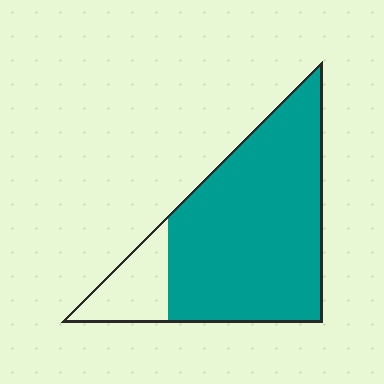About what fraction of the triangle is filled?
About five sixths (5/6).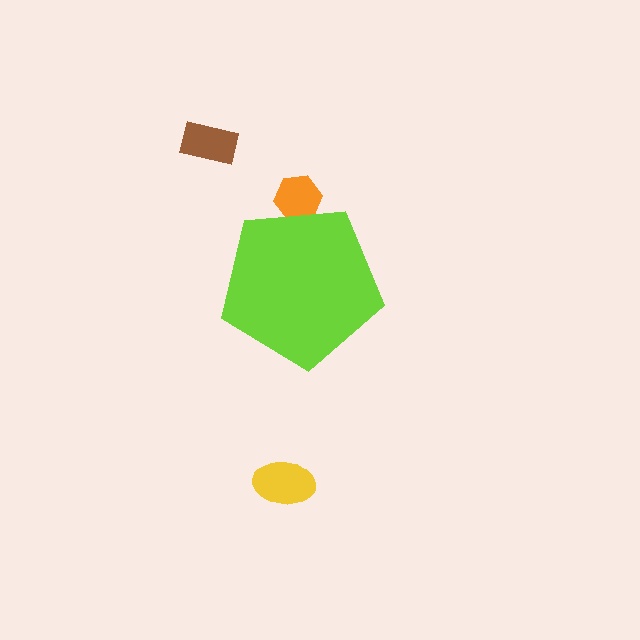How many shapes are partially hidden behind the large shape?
1 shape is partially hidden.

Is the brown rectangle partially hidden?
No, the brown rectangle is fully visible.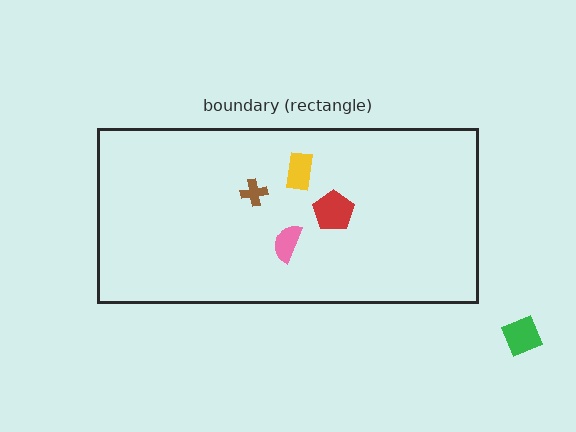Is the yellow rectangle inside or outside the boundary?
Inside.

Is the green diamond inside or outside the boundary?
Outside.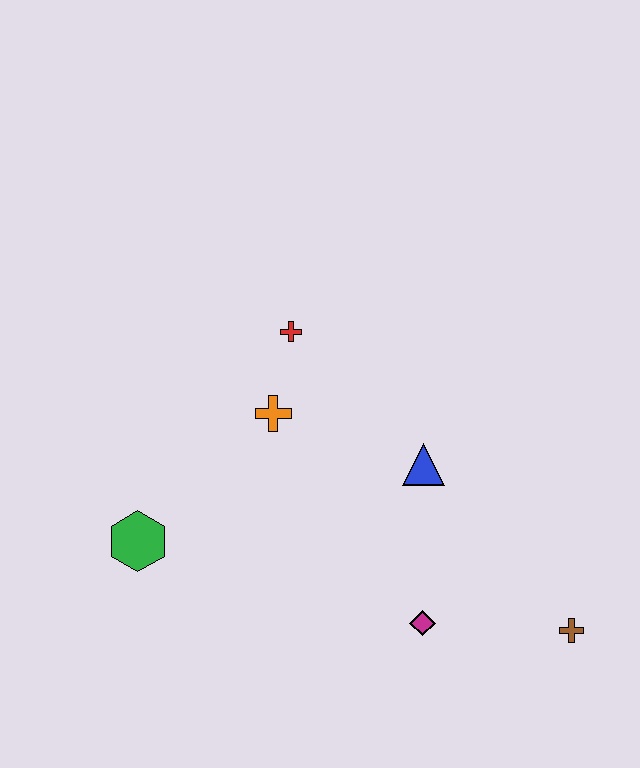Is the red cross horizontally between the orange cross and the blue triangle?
Yes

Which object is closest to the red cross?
The orange cross is closest to the red cross.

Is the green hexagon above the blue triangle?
No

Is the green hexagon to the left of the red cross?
Yes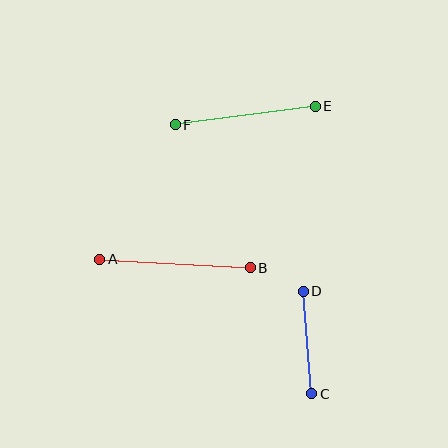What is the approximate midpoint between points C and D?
The midpoint is at approximately (308, 343) pixels.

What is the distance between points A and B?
The distance is approximately 150 pixels.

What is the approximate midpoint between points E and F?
The midpoint is at approximately (245, 115) pixels.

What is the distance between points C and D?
The distance is approximately 103 pixels.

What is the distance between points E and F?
The distance is approximately 141 pixels.